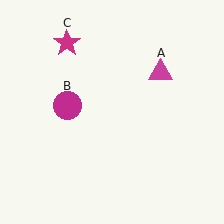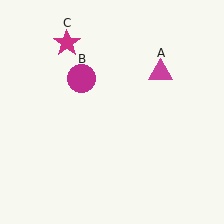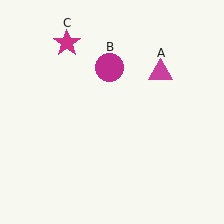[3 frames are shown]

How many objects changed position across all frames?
1 object changed position: magenta circle (object B).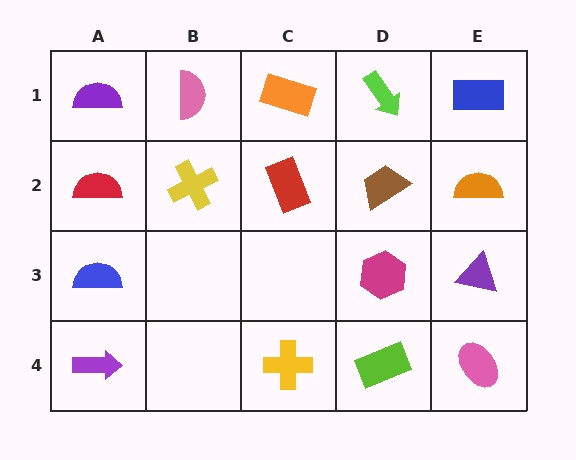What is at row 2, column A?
A red semicircle.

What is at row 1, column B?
A pink semicircle.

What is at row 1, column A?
A purple semicircle.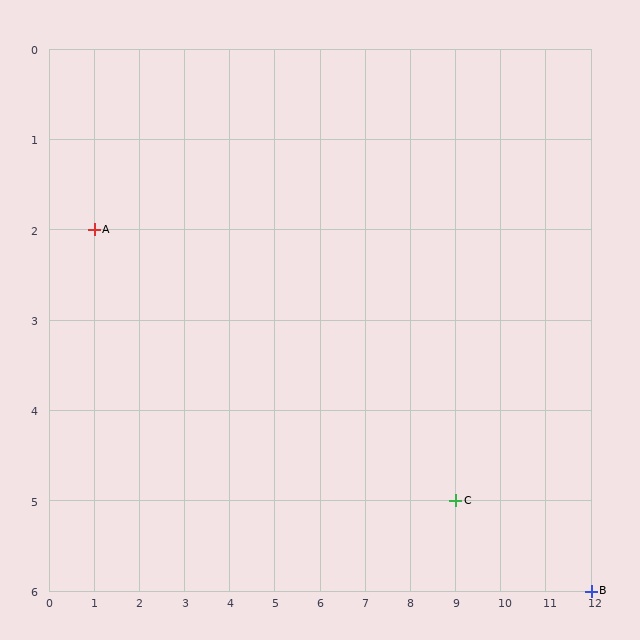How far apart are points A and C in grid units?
Points A and C are 8 columns and 3 rows apart (about 8.5 grid units diagonally).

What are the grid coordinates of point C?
Point C is at grid coordinates (9, 5).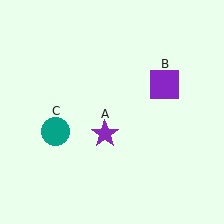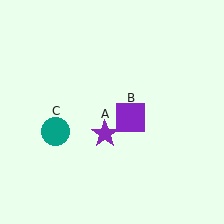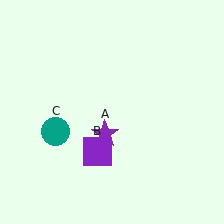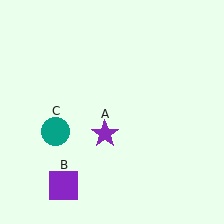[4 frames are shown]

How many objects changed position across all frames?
1 object changed position: purple square (object B).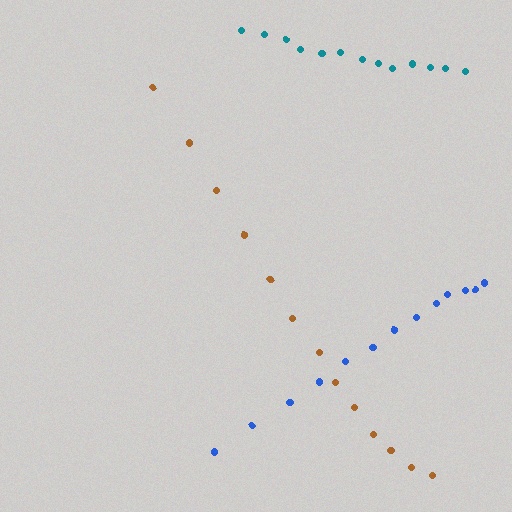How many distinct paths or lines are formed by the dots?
There are 3 distinct paths.